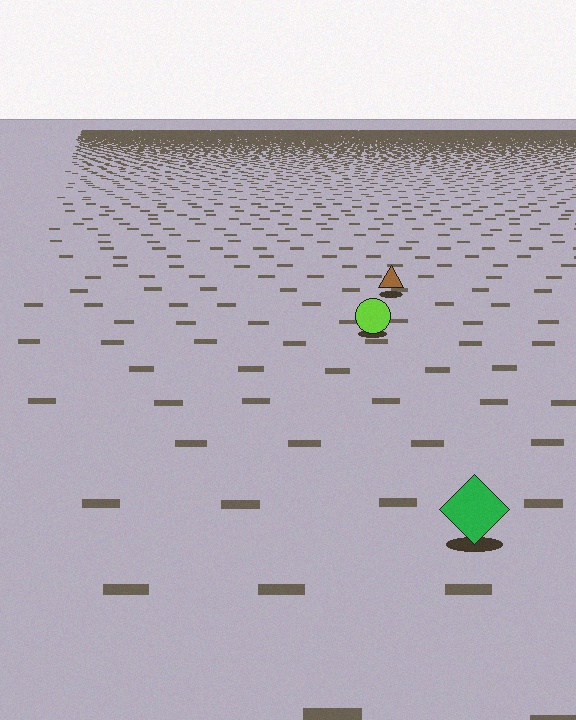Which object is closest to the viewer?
The green diamond is closest. The texture marks near it are larger and more spread out.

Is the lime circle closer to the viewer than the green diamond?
No. The green diamond is closer — you can tell from the texture gradient: the ground texture is coarser near it.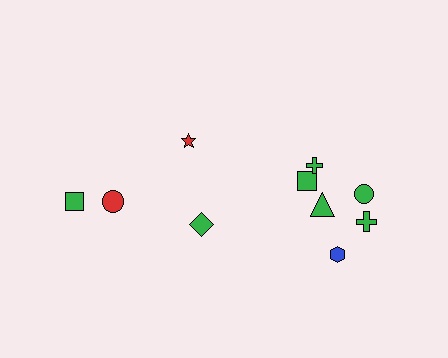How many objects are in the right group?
There are 6 objects.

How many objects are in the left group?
There are 4 objects.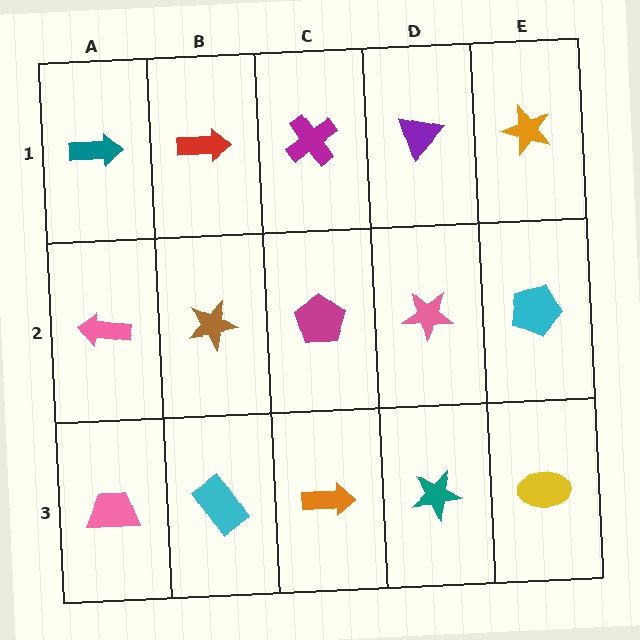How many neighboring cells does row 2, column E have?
3.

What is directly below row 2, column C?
An orange arrow.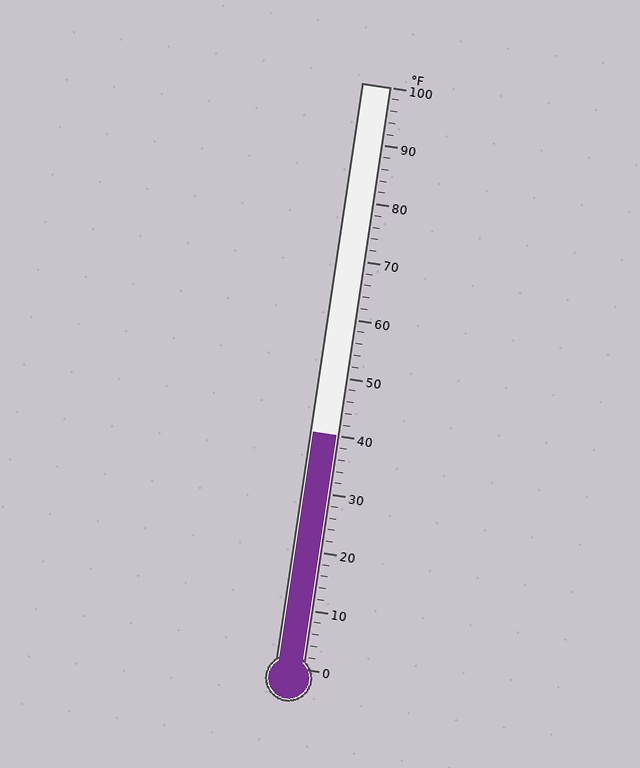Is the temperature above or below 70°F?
The temperature is below 70°F.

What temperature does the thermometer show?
The thermometer shows approximately 40°F.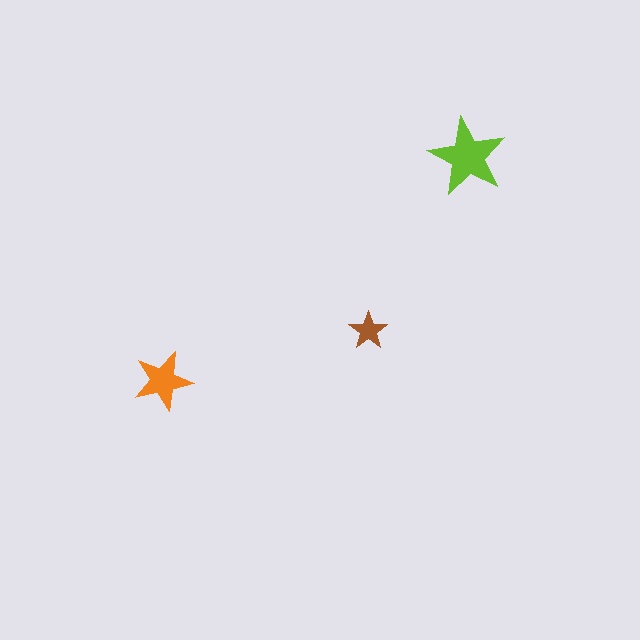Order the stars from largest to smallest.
the lime one, the orange one, the brown one.